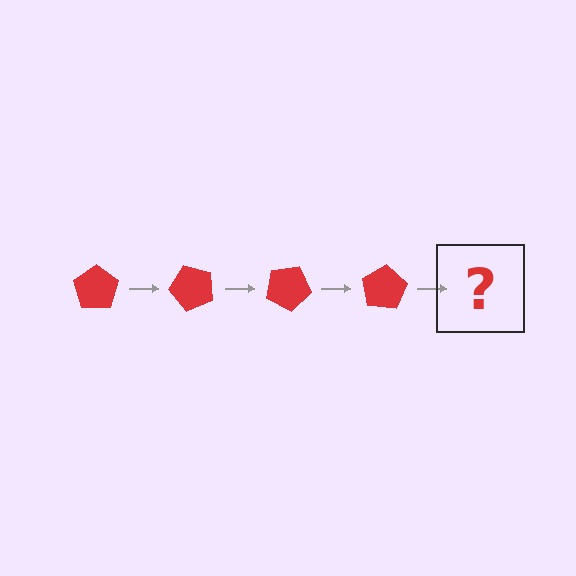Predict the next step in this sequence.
The next step is a red pentagon rotated 200 degrees.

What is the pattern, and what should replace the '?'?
The pattern is that the pentagon rotates 50 degrees each step. The '?' should be a red pentagon rotated 200 degrees.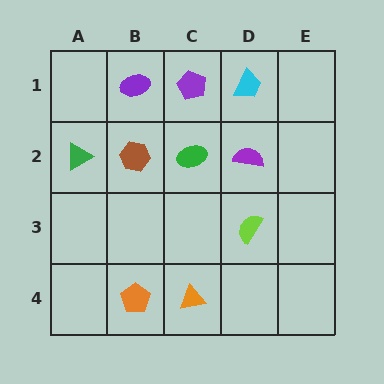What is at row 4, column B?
An orange pentagon.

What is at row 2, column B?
A brown hexagon.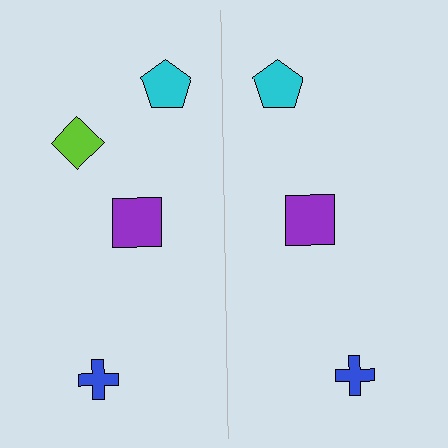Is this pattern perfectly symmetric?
No, the pattern is not perfectly symmetric. A lime diamond is missing from the right side.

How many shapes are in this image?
There are 7 shapes in this image.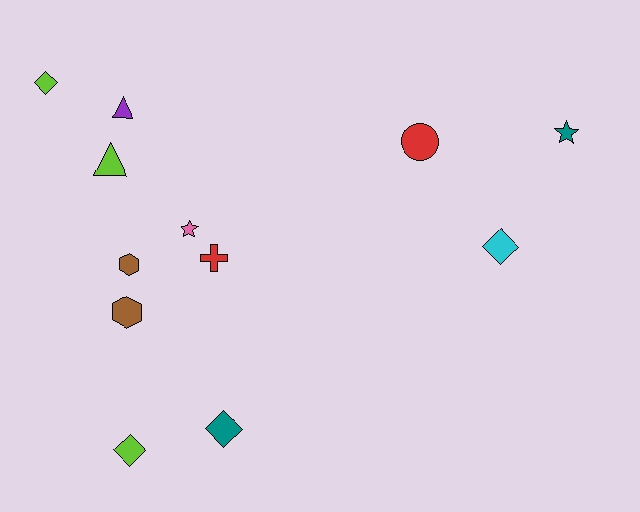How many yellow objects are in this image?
There are no yellow objects.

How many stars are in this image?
There are 2 stars.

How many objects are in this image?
There are 12 objects.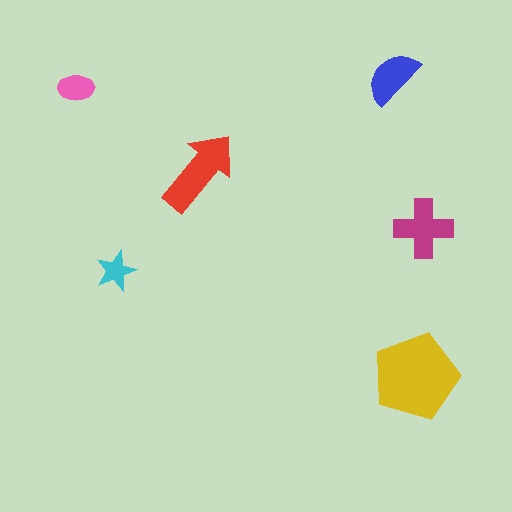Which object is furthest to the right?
The magenta cross is rightmost.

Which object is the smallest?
The cyan star.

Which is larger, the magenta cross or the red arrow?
The red arrow.